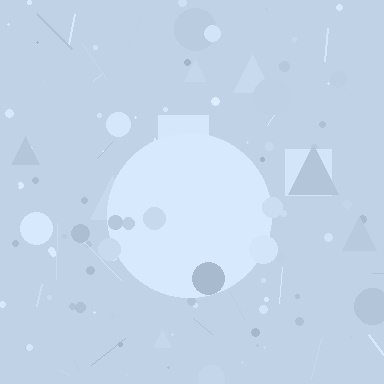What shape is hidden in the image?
A circle is hidden in the image.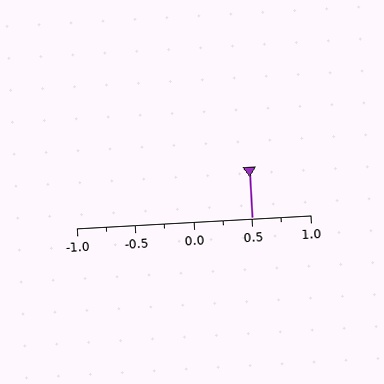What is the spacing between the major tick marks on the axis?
The major ticks are spaced 0.5 apart.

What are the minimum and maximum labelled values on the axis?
The axis runs from -1.0 to 1.0.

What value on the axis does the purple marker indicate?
The marker indicates approximately 0.5.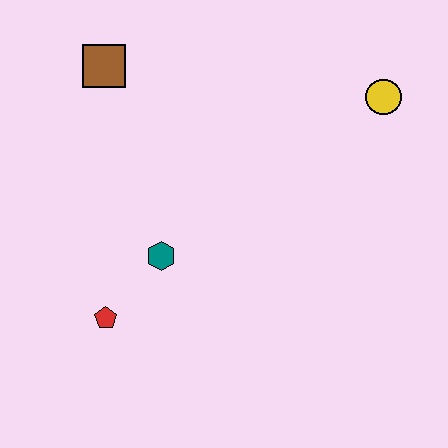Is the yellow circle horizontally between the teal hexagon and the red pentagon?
No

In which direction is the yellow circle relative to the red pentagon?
The yellow circle is to the right of the red pentagon.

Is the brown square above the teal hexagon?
Yes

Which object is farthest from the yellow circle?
The red pentagon is farthest from the yellow circle.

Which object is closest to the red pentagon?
The teal hexagon is closest to the red pentagon.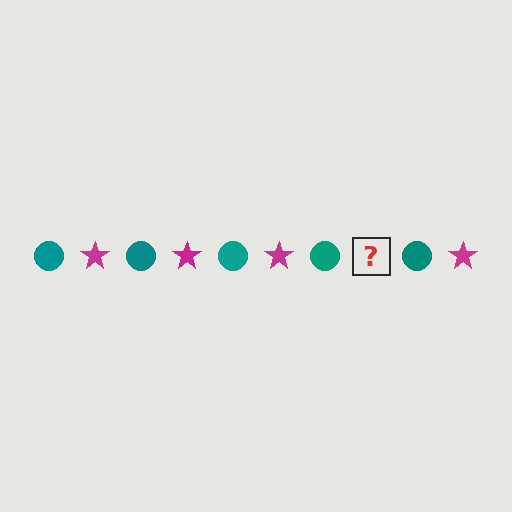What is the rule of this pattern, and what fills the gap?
The rule is that the pattern alternates between teal circle and magenta star. The gap should be filled with a magenta star.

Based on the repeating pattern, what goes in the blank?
The blank should be a magenta star.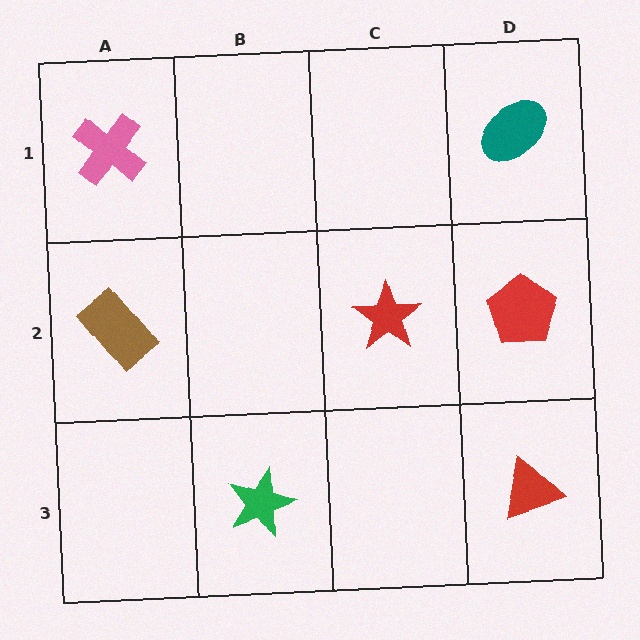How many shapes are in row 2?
3 shapes.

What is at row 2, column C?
A red star.